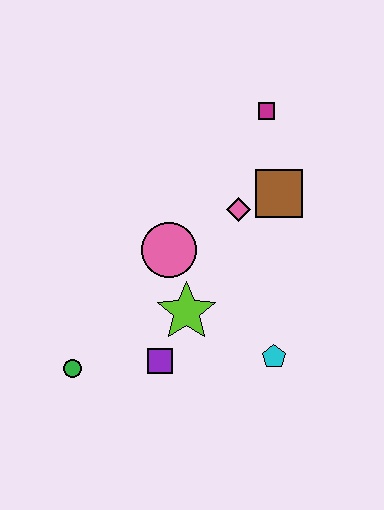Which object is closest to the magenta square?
The brown square is closest to the magenta square.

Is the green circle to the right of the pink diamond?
No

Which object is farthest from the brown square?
The green circle is farthest from the brown square.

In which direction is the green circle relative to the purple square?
The green circle is to the left of the purple square.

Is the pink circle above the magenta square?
No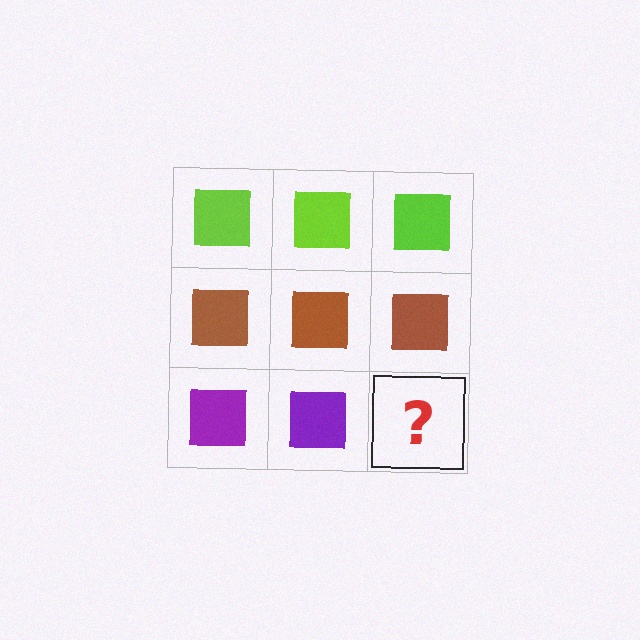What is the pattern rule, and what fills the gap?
The rule is that each row has a consistent color. The gap should be filled with a purple square.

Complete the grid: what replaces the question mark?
The question mark should be replaced with a purple square.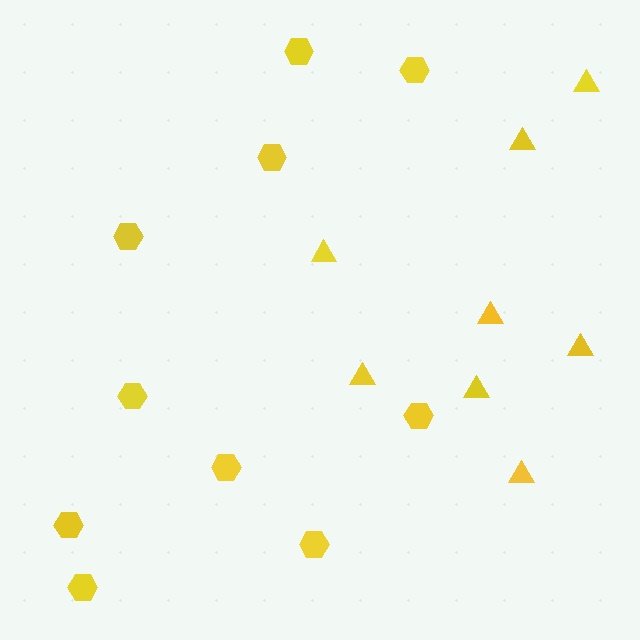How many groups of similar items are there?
There are 2 groups: one group of hexagons (10) and one group of triangles (8).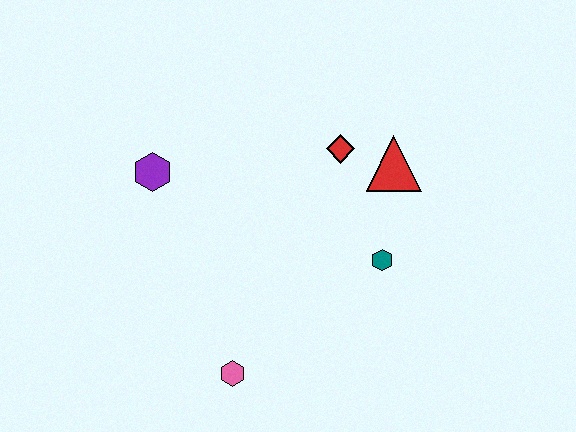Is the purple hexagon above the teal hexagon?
Yes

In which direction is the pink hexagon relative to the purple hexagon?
The pink hexagon is below the purple hexagon.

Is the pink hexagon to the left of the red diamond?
Yes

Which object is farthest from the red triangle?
The pink hexagon is farthest from the red triangle.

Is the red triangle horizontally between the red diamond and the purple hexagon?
No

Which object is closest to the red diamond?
The red triangle is closest to the red diamond.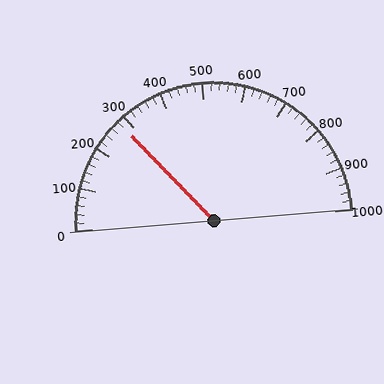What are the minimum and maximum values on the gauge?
The gauge ranges from 0 to 1000.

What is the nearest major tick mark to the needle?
The nearest major tick mark is 300.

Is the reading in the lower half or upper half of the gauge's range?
The reading is in the lower half of the range (0 to 1000).